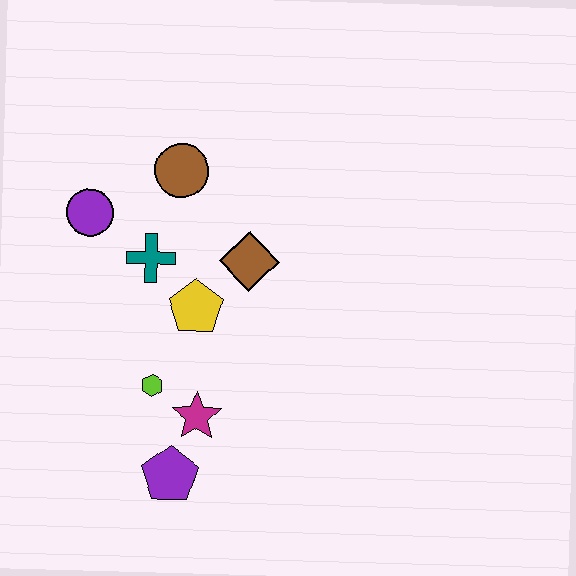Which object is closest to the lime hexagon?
The magenta star is closest to the lime hexagon.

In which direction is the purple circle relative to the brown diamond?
The purple circle is to the left of the brown diamond.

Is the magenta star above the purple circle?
No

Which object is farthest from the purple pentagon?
The brown circle is farthest from the purple pentagon.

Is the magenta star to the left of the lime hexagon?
No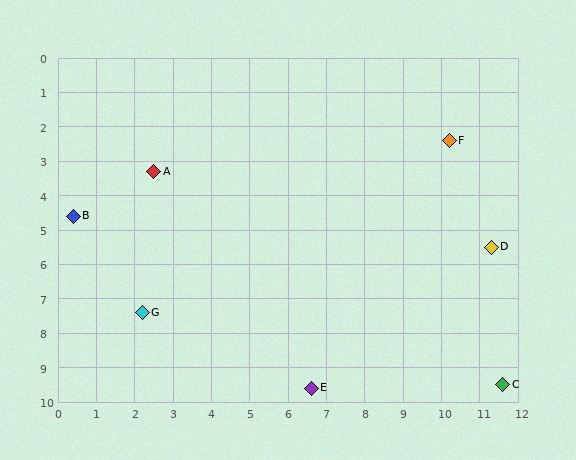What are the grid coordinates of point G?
Point G is at approximately (2.2, 7.4).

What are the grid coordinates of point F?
Point F is at approximately (10.2, 2.4).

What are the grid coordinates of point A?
Point A is at approximately (2.5, 3.3).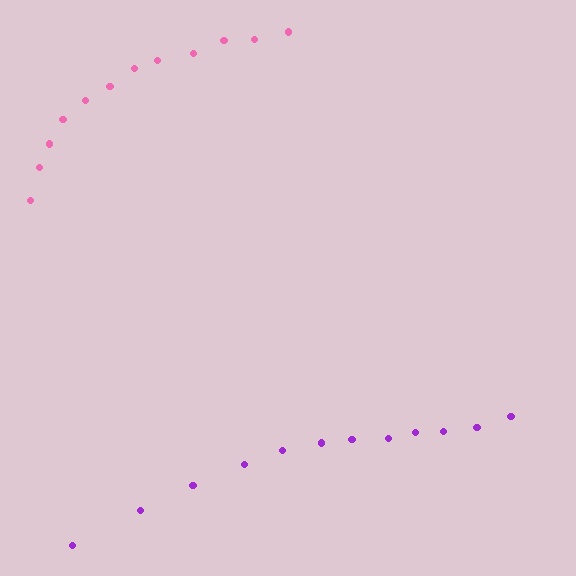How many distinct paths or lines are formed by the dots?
There are 2 distinct paths.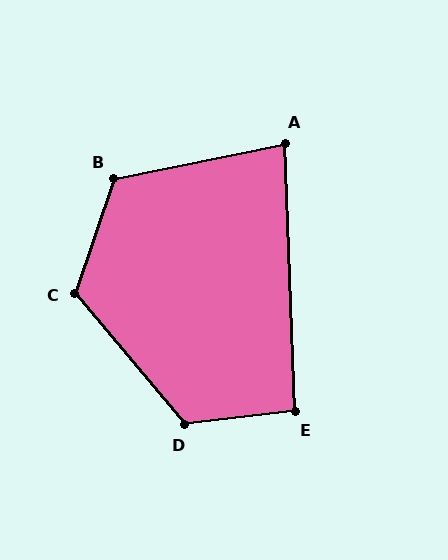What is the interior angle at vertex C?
Approximately 121 degrees (obtuse).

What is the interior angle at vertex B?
Approximately 120 degrees (obtuse).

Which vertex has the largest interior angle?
D, at approximately 123 degrees.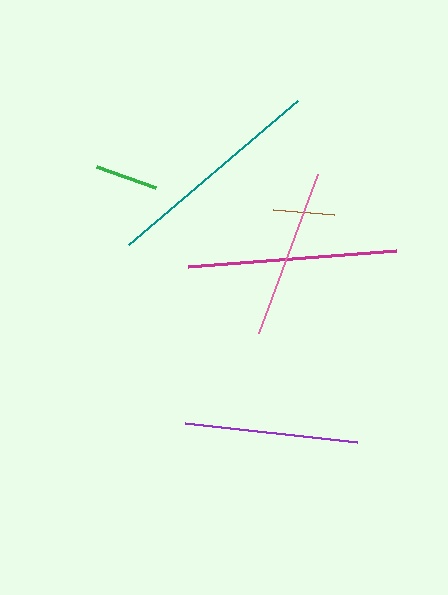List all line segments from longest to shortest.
From longest to shortest: teal, magenta, purple, pink, green, brown.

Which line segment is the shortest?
The brown line is the shortest at approximately 61 pixels.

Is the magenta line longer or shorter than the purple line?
The magenta line is longer than the purple line.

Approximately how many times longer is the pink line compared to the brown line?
The pink line is approximately 2.8 times the length of the brown line.